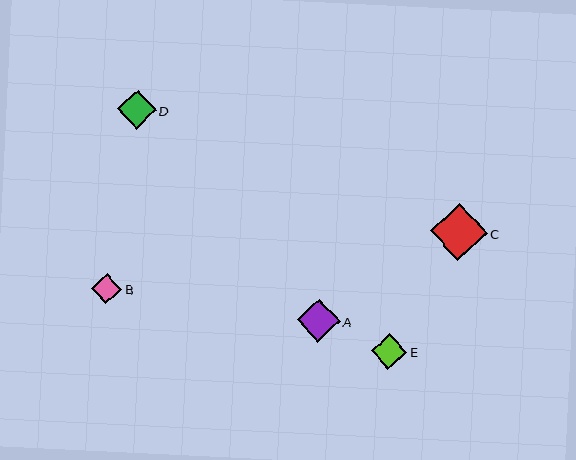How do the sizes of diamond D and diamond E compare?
Diamond D and diamond E are approximately the same size.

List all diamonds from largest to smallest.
From largest to smallest: C, A, D, E, B.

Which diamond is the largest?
Diamond C is the largest with a size of approximately 57 pixels.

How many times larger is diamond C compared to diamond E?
Diamond C is approximately 1.6 times the size of diamond E.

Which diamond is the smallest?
Diamond B is the smallest with a size of approximately 30 pixels.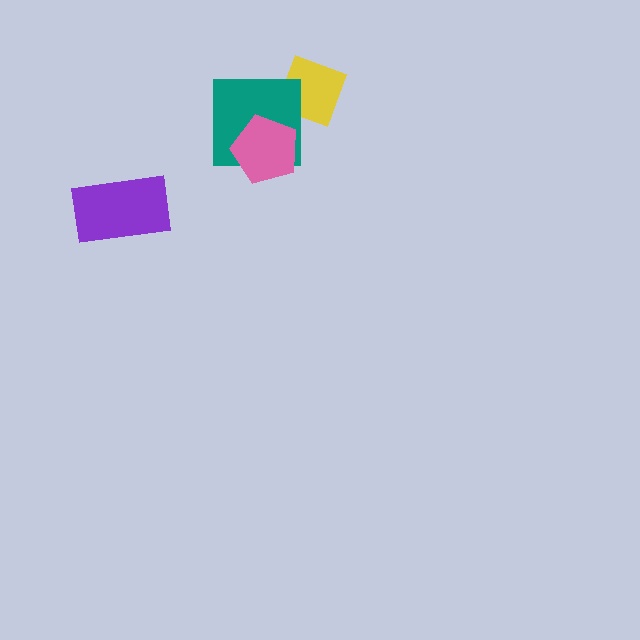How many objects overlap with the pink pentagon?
1 object overlaps with the pink pentagon.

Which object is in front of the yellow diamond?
The teal square is in front of the yellow diamond.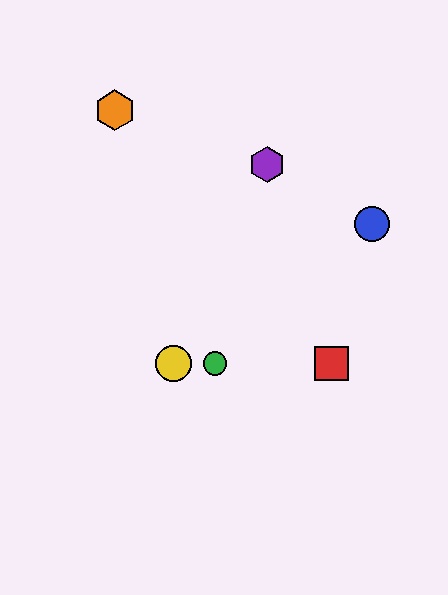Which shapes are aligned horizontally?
The red square, the green circle, the yellow circle are aligned horizontally.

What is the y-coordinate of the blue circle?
The blue circle is at y≈224.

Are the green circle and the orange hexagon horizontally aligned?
No, the green circle is at y≈363 and the orange hexagon is at y≈110.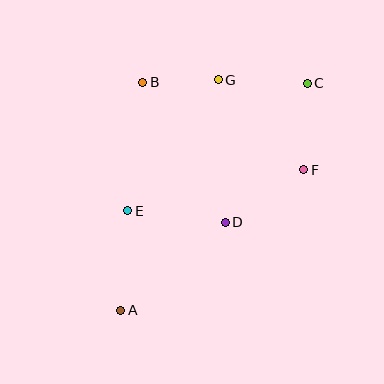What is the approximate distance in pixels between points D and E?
The distance between D and E is approximately 98 pixels.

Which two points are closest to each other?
Points B and G are closest to each other.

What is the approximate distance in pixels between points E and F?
The distance between E and F is approximately 181 pixels.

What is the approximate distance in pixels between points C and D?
The distance between C and D is approximately 161 pixels.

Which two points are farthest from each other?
Points A and C are farthest from each other.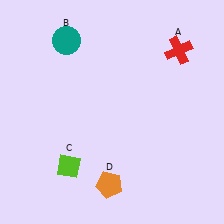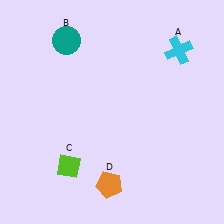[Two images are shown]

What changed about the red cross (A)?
In Image 1, A is red. In Image 2, it changed to cyan.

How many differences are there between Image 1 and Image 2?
There is 1 difference between the two images.